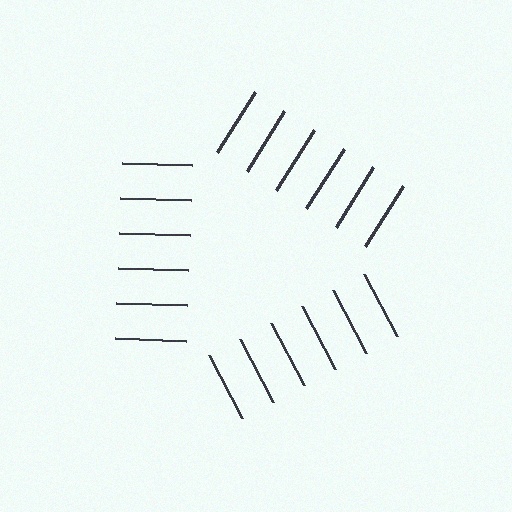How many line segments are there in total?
18 — 6 along each of the 3 edges.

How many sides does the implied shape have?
3 sides — the line-ends trace a triangle.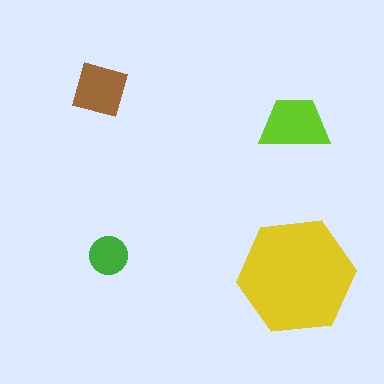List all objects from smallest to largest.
The green circle, the brown square, the lime trapezoid, the yellow hexagon.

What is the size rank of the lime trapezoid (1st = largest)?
2nd.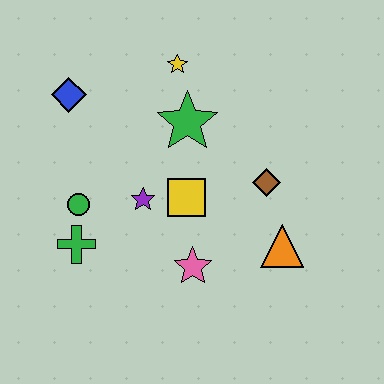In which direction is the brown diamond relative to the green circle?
The brown diamond is to the right of the green circle.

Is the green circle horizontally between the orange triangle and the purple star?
No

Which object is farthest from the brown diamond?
The blue diamond is farthest from the brown diamond.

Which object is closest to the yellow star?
The green star is closest to the yellow star.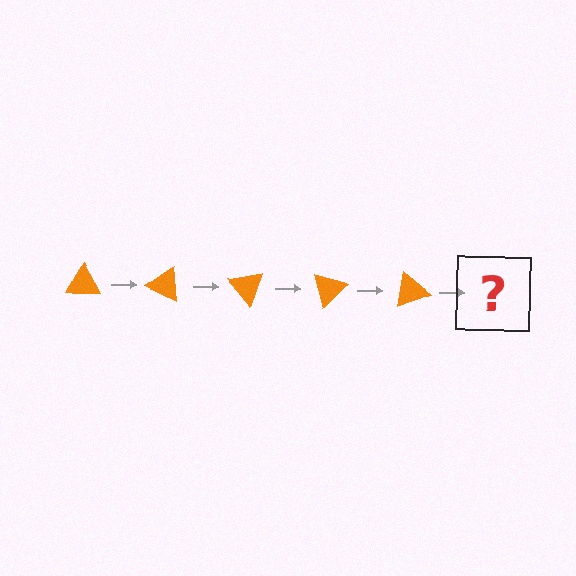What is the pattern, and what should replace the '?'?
The pattern is that the triangle rotates 25 degrees each step. The '?' should be an orange triangle rotated 125 degrees.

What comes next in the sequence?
The next element should be an orange triangle rotated 125 degrees.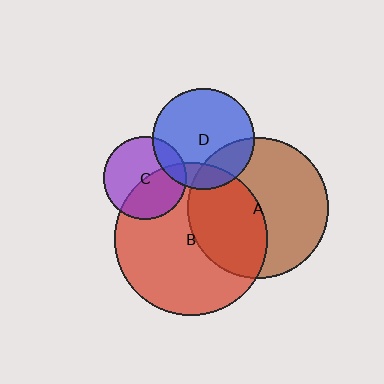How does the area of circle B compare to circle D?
Approximately 2.3 times.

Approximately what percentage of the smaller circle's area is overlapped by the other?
Approximately 45%.